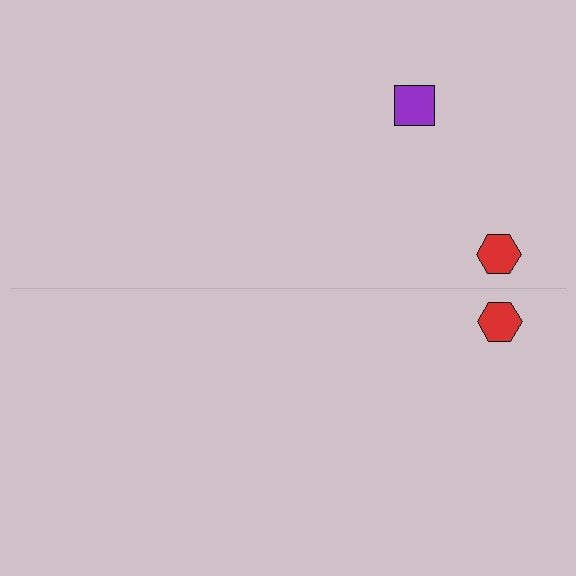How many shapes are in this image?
There are 3 shapes in this image.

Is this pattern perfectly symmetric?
No, the pattern is not perfectly symmetric. A purple square is missing from the bottom side.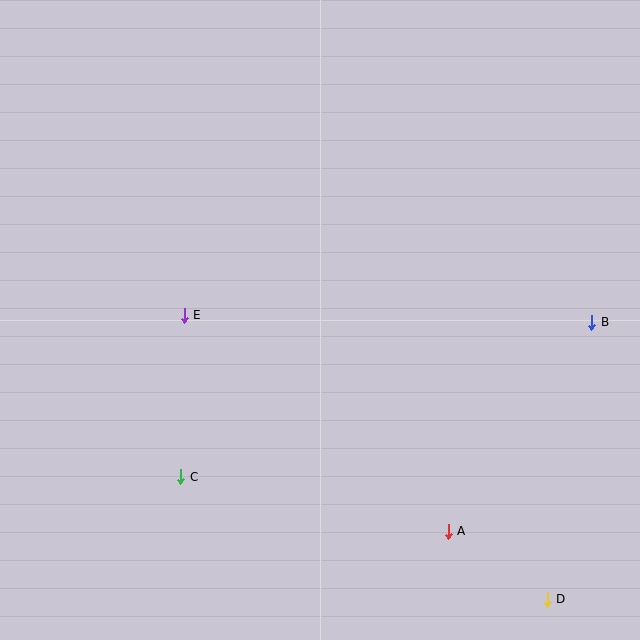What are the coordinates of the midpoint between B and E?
The midpoint between B and E is at (388, 319).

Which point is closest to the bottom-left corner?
Point C is closest to the bottom-left corner.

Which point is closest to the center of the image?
Point E at (184, 315) is closest to the center.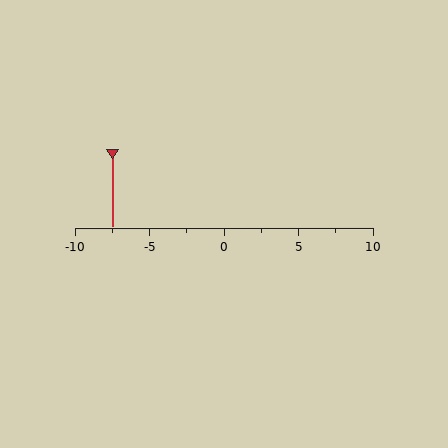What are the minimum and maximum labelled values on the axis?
The axis runs from -10 to 10.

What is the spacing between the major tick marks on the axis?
The major ticks are spaced 5 apart.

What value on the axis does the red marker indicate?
The marker indicates approximately -7.5.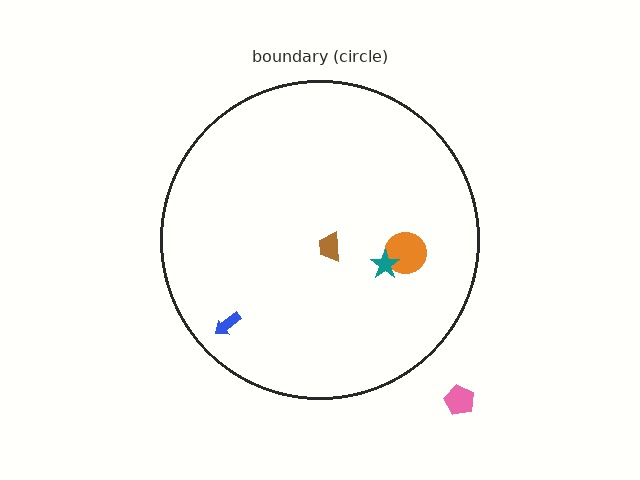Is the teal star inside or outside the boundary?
Inside.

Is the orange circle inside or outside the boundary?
Inside.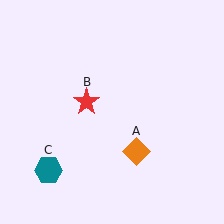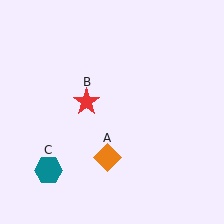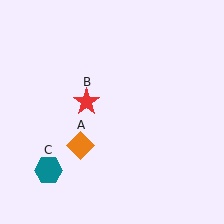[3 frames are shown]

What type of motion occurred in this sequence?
The orange diamond (object A) rotated clockwise around the center of the scene.